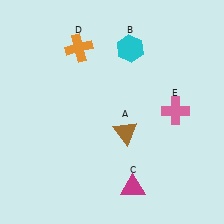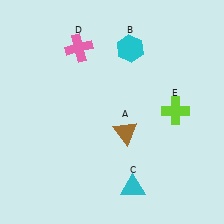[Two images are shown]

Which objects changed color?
C changed from magenta to cyan. D changed from orange to pink. E changed from pink to lime.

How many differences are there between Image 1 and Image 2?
There are 3 differences between the two images.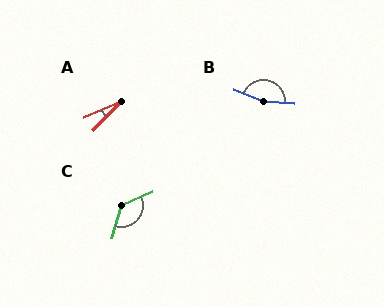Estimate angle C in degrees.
Approximately 130 degrees.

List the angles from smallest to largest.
A (22°), C (130°), B (159°).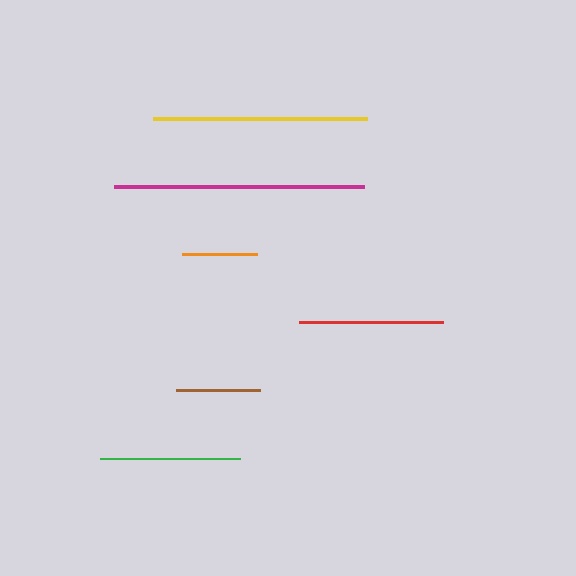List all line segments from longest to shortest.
From longest to shortest: magenta, yellow, red, green, brown, orange.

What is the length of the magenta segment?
The magenta segment is approximately 251 pixels long.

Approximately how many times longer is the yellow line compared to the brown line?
The yellow line is approximately 2.5 times the length of the brown line.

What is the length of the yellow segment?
The yellow segment is approximately 214 pixels long.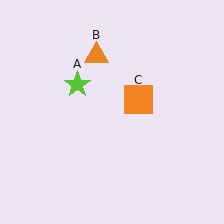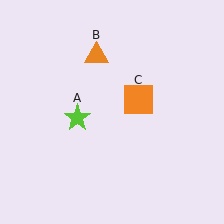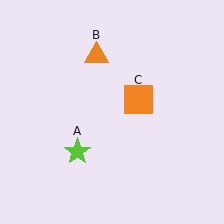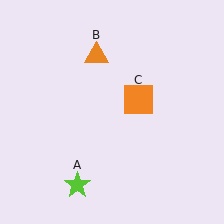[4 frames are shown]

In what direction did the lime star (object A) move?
The lime star (object A) moved down.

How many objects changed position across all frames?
1 object changed position: lime star (object A).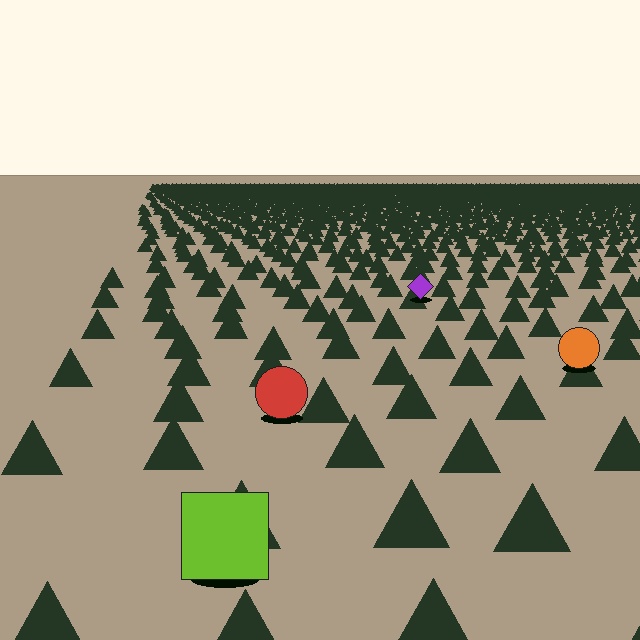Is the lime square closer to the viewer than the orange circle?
Yes. The lime square is closer — you can tell from the texture gradient: the ground texture is coarser near it.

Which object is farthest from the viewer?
The purple diamond is farthest from the viewer. It appears smaller and the ground texture around it is denser.